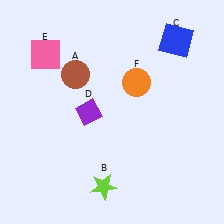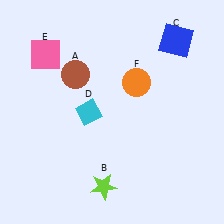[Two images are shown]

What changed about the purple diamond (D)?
In Image 1, D is purple. In Image 2, it changed to cyan.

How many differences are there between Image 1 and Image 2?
There is 1 difference between the two images.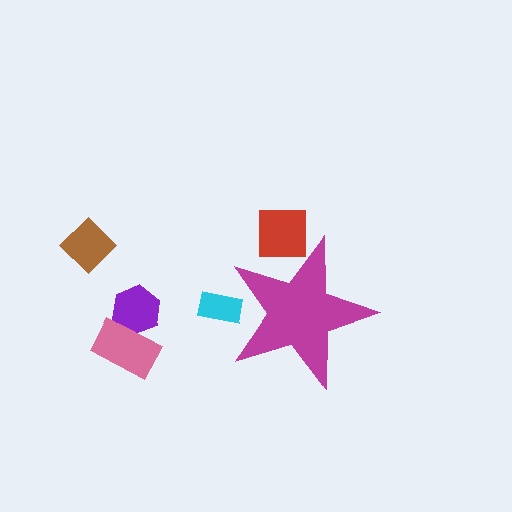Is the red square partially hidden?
Yes, the red square is partially hidden behind the magenta star.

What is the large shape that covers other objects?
A magenta star.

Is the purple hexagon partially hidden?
No, the purple hexagon is fully visible.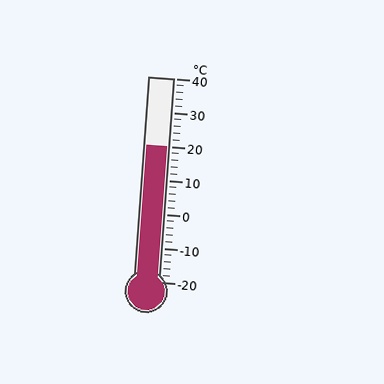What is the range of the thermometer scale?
The thermometer scale ranges from -20°C to 40°C.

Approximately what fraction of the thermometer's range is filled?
The thermometer is filled to approximately 65% of its range.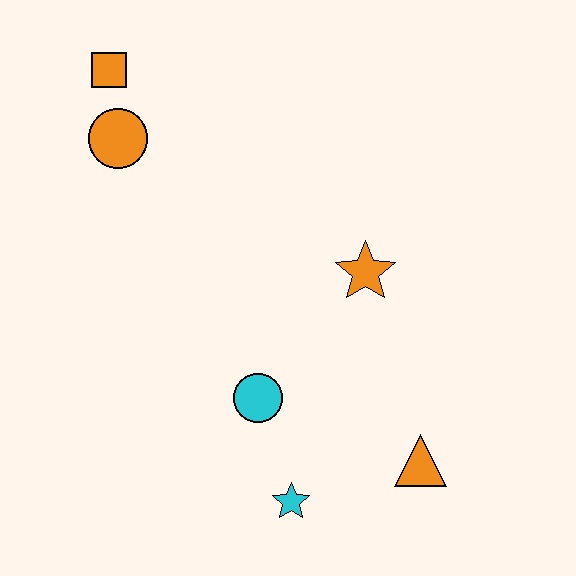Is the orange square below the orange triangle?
No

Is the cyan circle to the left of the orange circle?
No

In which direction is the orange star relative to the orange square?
The orange star is to the right of the orange square.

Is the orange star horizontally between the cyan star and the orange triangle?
Yes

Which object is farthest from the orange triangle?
The orange square is farthest from the orange triangle.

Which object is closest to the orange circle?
The orange square is closest to the orange circle.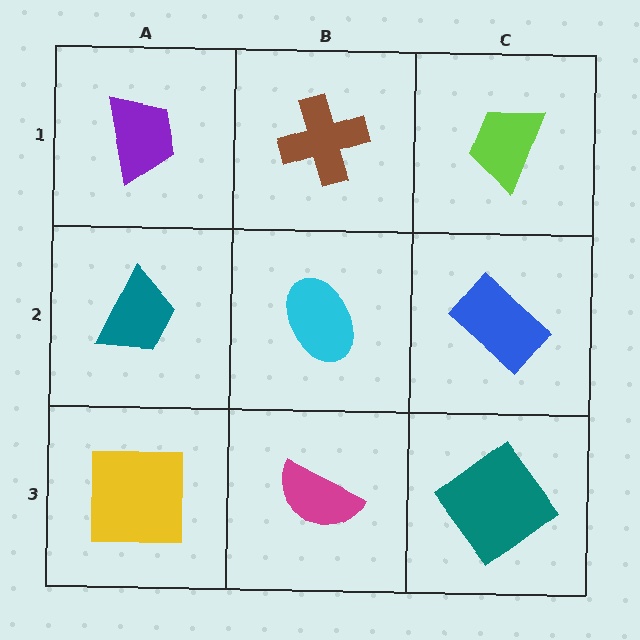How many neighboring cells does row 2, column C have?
3.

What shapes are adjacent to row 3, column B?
A cyan ellipse (row 2, column B), a yellow square (row 3, column A), a teal diamond (row 3, column C).